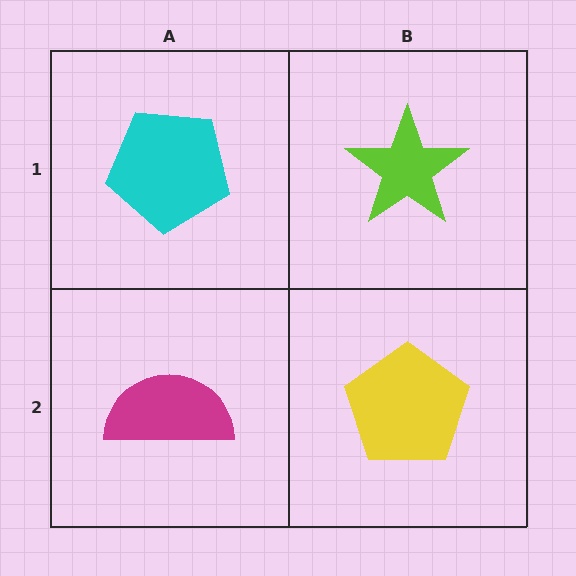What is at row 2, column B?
A yellow pentagon.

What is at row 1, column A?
A cyan pentagon.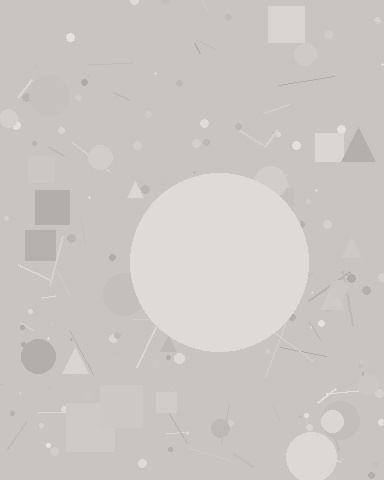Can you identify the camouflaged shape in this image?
The camouflaged shape is a circle.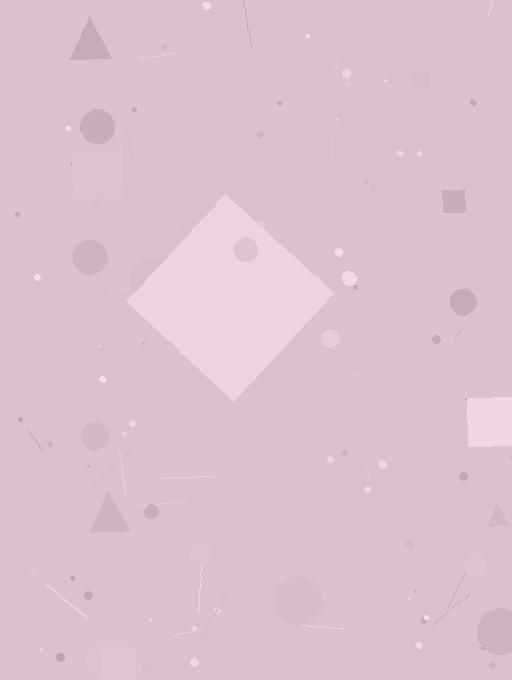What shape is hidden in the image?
A diamond is hidden in the image.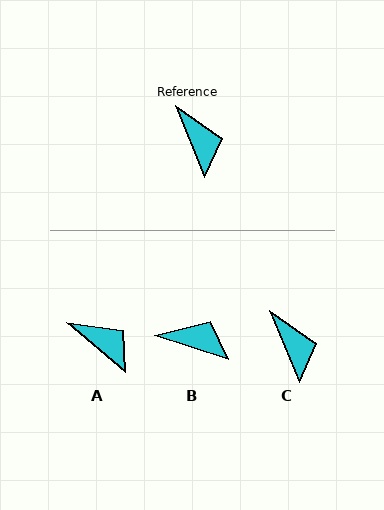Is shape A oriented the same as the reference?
No, it is off by about 28 degrees.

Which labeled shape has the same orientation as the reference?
C.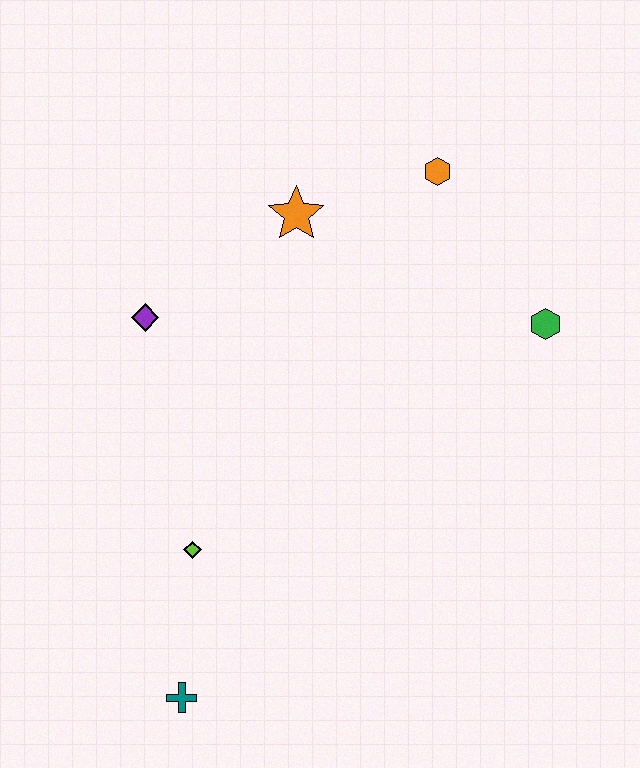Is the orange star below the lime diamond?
No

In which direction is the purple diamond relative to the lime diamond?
The purple diamond is above the lime diamond.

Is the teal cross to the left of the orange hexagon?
Yes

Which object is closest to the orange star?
The orange hexagon is closest to the orange star.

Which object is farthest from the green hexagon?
The teal cross is farthest from the green hexagon.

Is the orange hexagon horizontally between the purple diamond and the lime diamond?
No